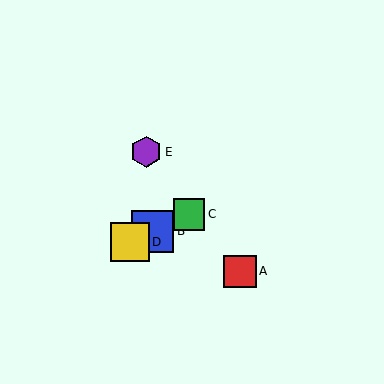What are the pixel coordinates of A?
Object A is at (240, 271).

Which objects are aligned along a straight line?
Objects B, C, D are aligned along a straight line.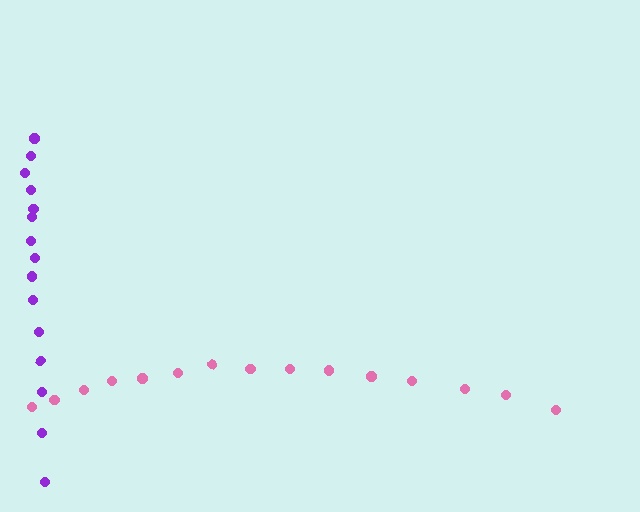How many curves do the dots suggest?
There are 2 distinct paths.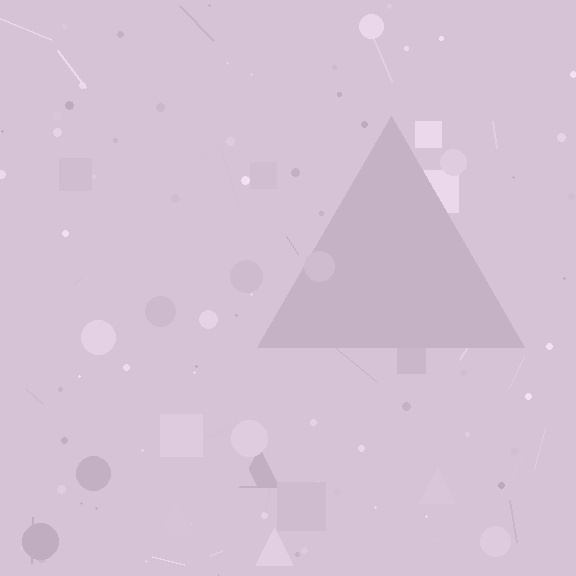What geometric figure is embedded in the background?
A triangle is embedded in the background.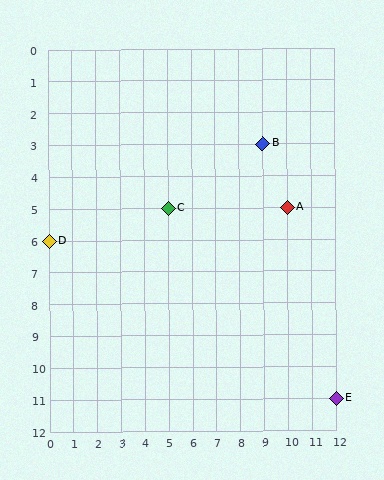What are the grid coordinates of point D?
Point D is at grid coordinates (0, 6).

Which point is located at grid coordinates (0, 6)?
Point D is at (0, 6).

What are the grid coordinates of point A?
Point A is at grid coordinates (10, 5).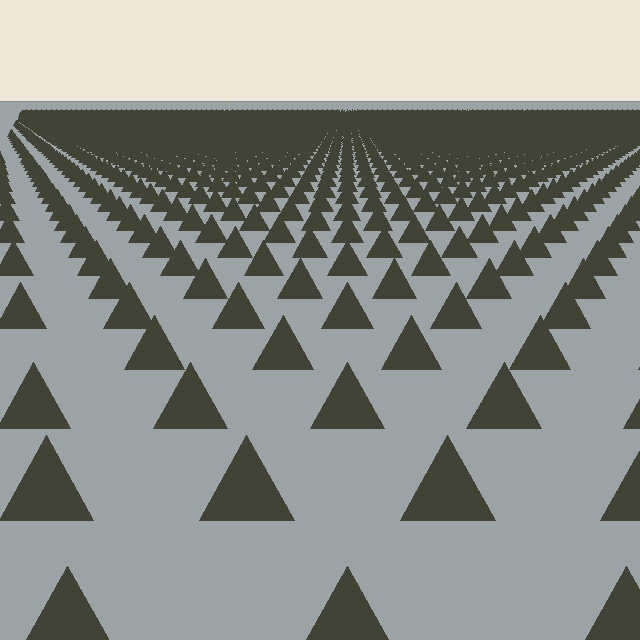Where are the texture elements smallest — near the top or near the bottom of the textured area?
Near the top.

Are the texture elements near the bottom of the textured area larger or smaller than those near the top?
Larger. Near the bottom, elements are closer to the viewer and appear at a bigger on-screen size.